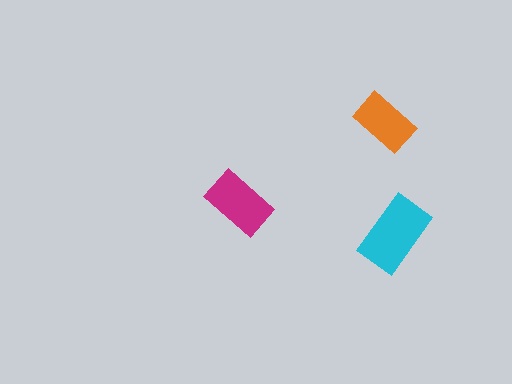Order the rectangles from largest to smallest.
the cyan one, the magenta one, the orange one.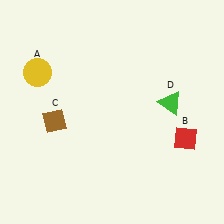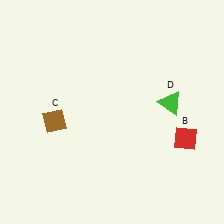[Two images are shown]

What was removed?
The yellow circle (A) was removed in Image 2.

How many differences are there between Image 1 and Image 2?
There is 1 difference between the two images.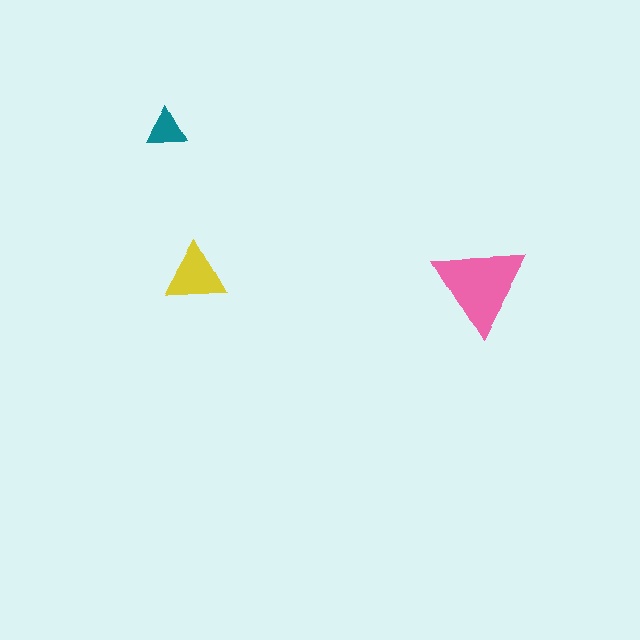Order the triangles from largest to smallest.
the pink one, the yellow one, the teal one.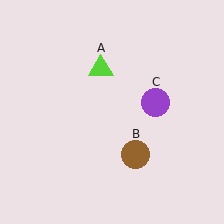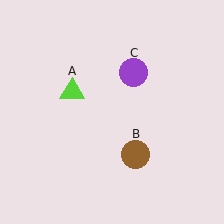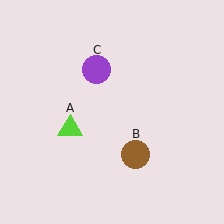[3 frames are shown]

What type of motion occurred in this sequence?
The lime triangle (object A), purple circle (object C) rotated counterclockwise around the center of the scene.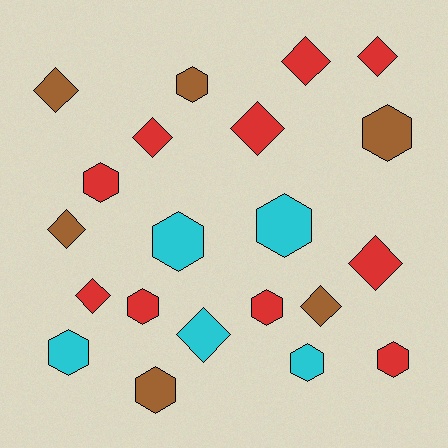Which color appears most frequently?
Red, with 10 objects.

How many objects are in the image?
There are 21 objects.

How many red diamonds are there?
There are 6 red diamonds.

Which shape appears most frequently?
Hexagon, with 11 objects.